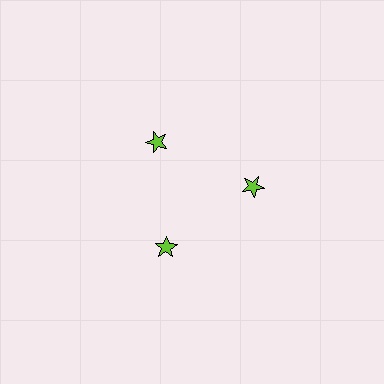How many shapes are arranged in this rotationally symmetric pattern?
There are 3 shapes, arranged in 3 groups of 1.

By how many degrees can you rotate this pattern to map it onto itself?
The pattern maps onto itself every 120 degrees of rotation.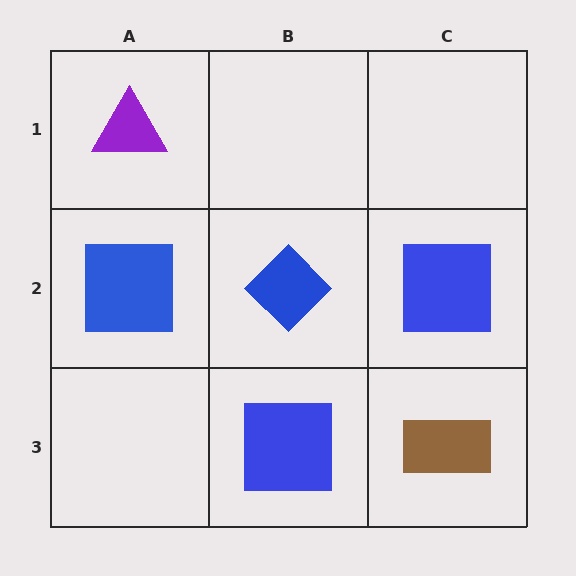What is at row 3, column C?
A brown rectangle.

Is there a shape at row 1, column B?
No, that cell is empty.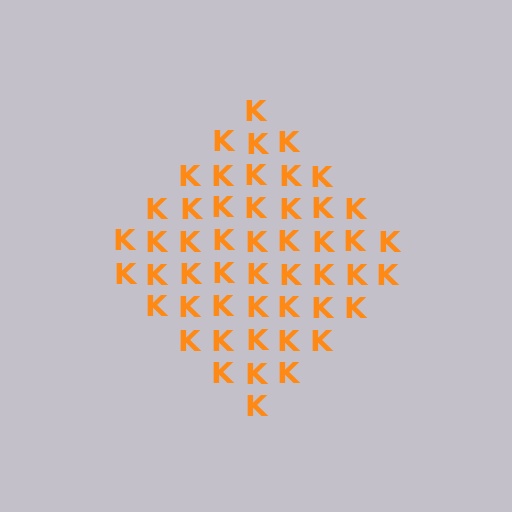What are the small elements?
The small elements are letter K's.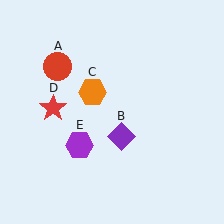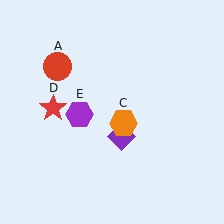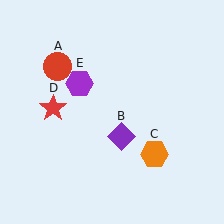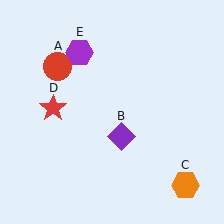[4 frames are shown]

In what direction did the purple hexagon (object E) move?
The purple hexagon (object E) moved up.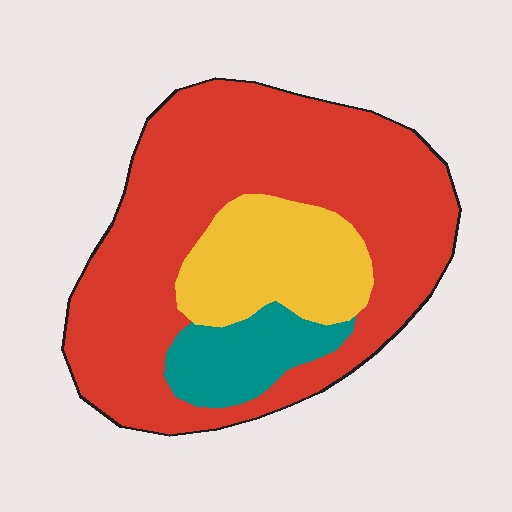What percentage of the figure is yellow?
Yellow takes up about one fifth (1/5) of the figure.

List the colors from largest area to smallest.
From largest to smallest: red, yellow, teal.